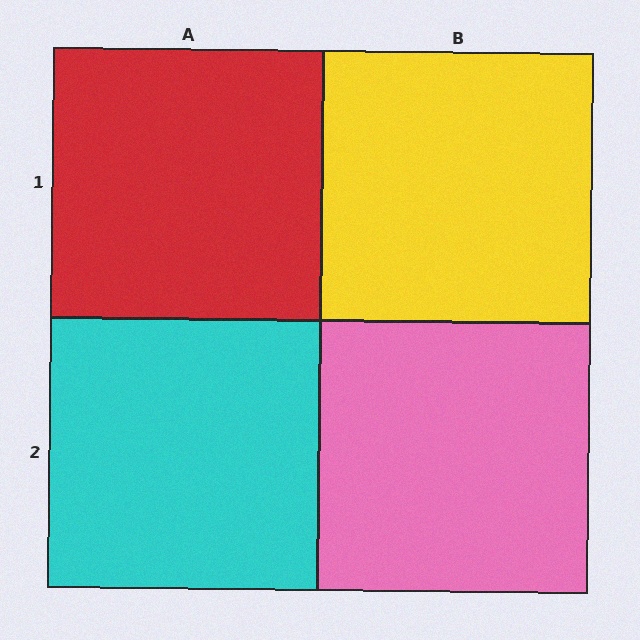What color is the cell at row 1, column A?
Red.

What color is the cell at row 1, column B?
Yellow.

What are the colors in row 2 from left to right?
Cyan, pink.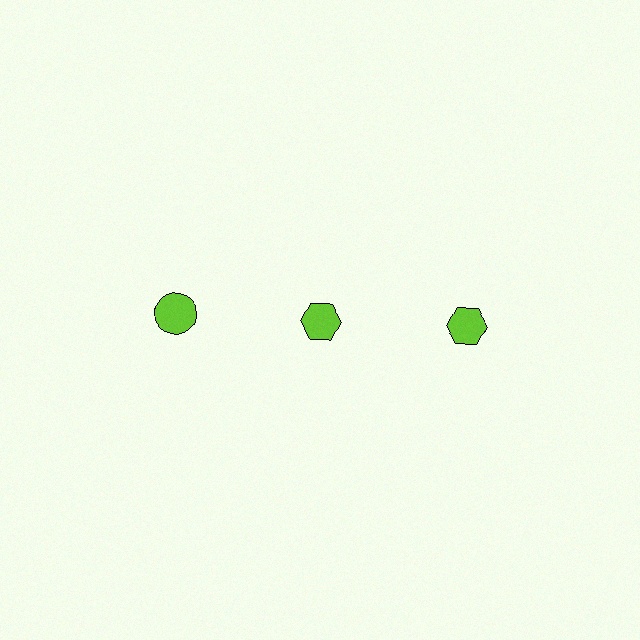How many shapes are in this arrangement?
There are 3 shapes arranged in a grid pattern.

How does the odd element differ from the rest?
It has a different shape: circle instead of hexagon.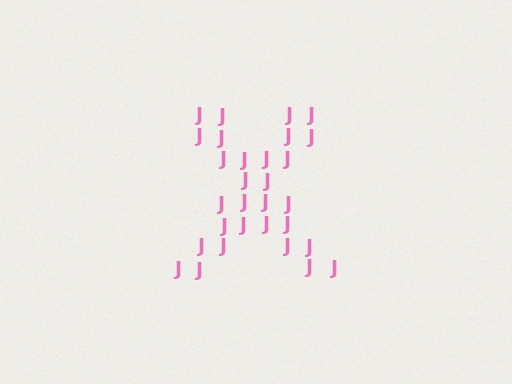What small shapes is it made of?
It is made of small letter J's.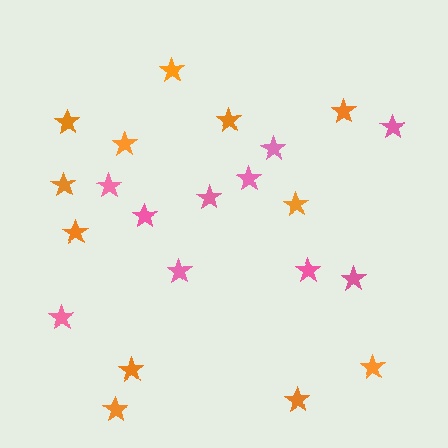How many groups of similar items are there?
There are 2 groups: one group of pink stars (10) and one group of orange stars (12).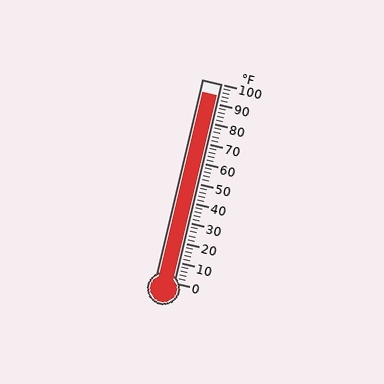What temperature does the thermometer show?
The thermometer shows approximately 94°F.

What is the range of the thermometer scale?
The thermometer scale ranges from 0°F to 100°F.